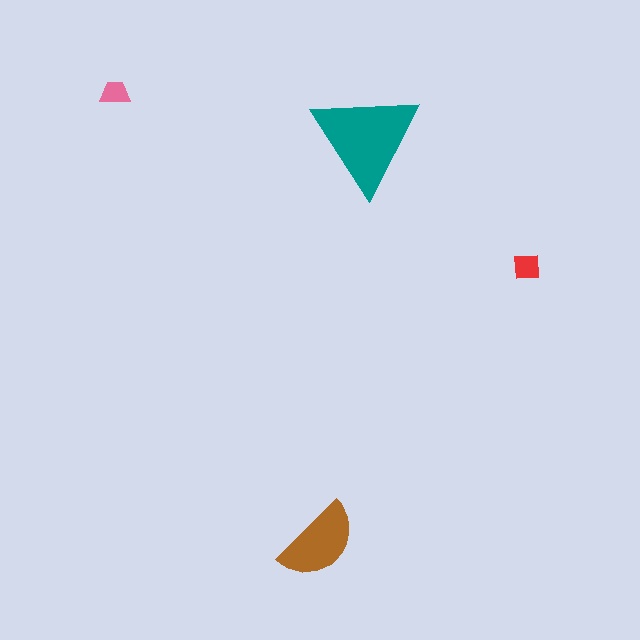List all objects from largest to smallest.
The teal triangle, the brown semicircle, the red square, the pink trapezoid.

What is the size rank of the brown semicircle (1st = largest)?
2nd.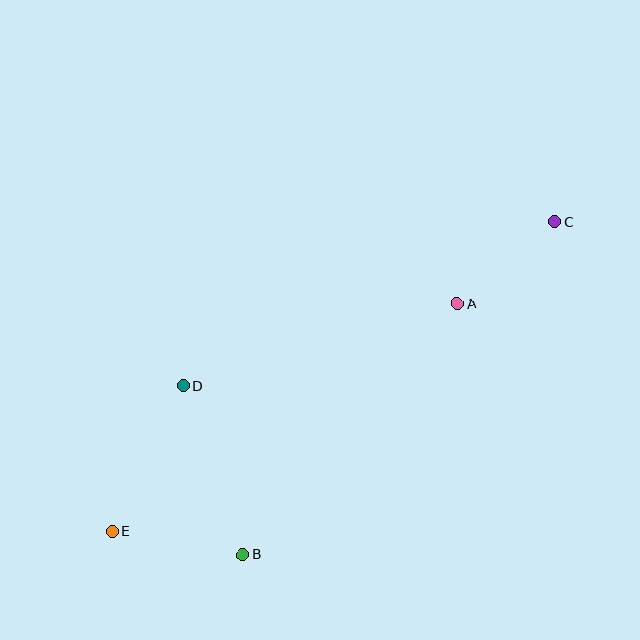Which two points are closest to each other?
Points A and C are closest to each other.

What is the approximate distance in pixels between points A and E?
The distance between A and E is approximately 413 pixels.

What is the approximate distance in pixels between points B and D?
The distance between B and D is approximately 179 pixels.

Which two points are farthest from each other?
Points C and E are farthest from each other.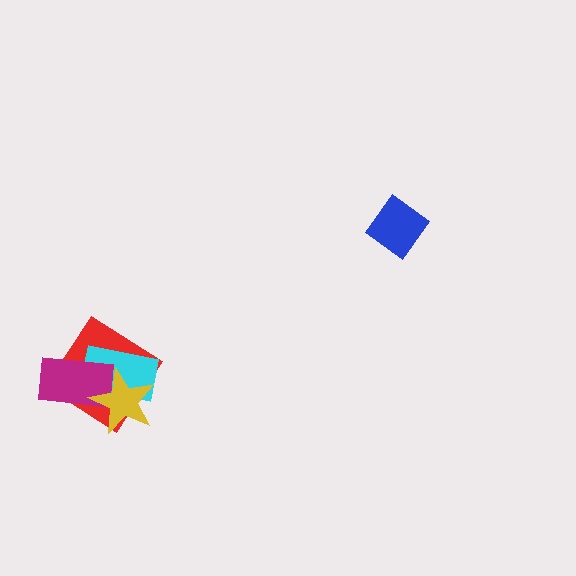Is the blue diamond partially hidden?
No, no other shape covers it.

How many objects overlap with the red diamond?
3 objects overlap with the red diamond.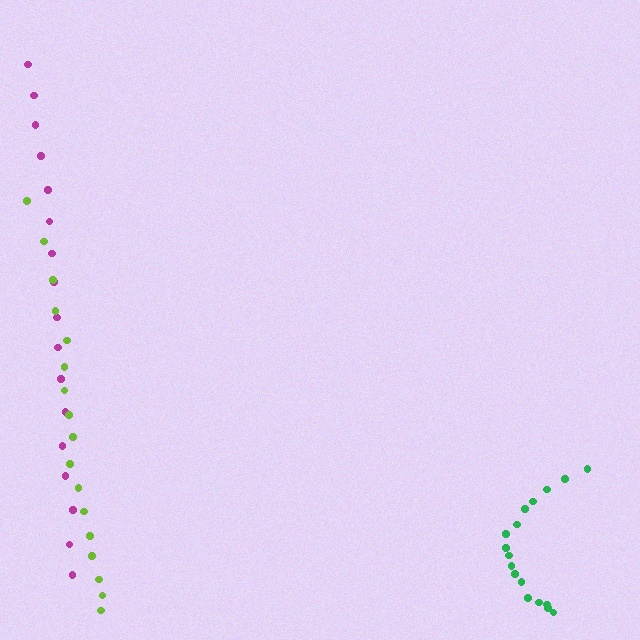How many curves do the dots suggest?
There are 3 distinct paths.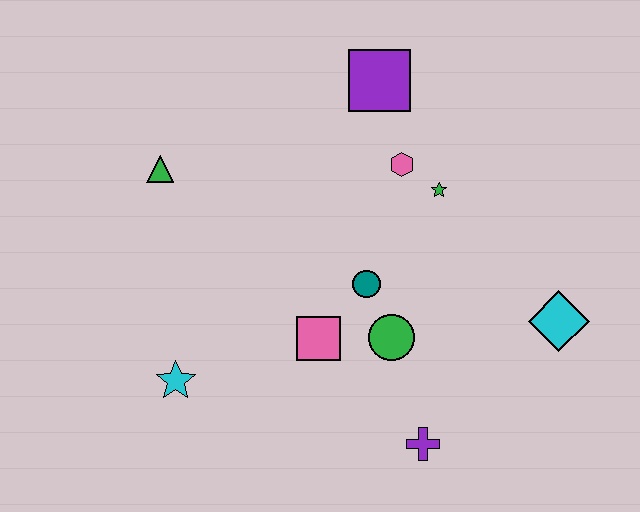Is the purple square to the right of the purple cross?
No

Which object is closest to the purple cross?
The green circle is closest to the purple cross.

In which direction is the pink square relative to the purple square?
The pink square is below the purple square.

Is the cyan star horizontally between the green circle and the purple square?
No